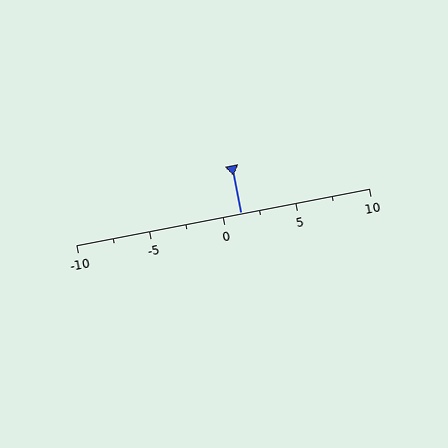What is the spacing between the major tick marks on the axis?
The major ticks are spaced 5 apart.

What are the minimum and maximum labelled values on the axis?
The axis runs from -10 to 10.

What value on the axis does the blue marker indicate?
The marker indicates approximately 1.2.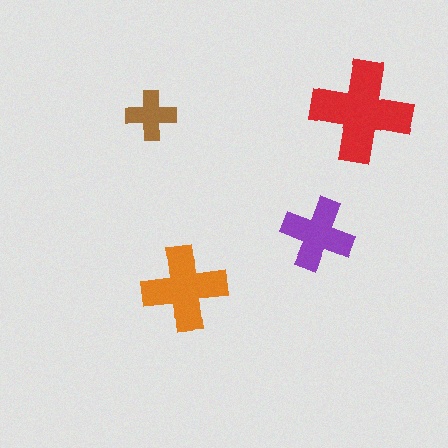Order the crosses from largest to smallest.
the red one, the orange one, the purple one, the brown one.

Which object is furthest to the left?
The brown cross is leftmost.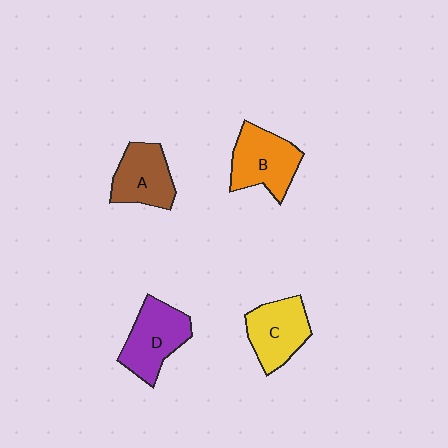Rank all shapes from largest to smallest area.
From largest to smallest: D (purple), B (orange), C (yellow), A (brown).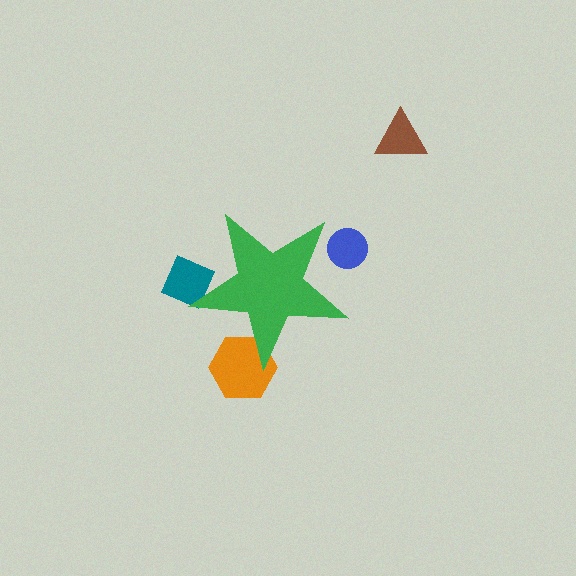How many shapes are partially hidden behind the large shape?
3 shapes are partially hidden.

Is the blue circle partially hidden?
Yes, the blue circle is partially hidden behind the green star.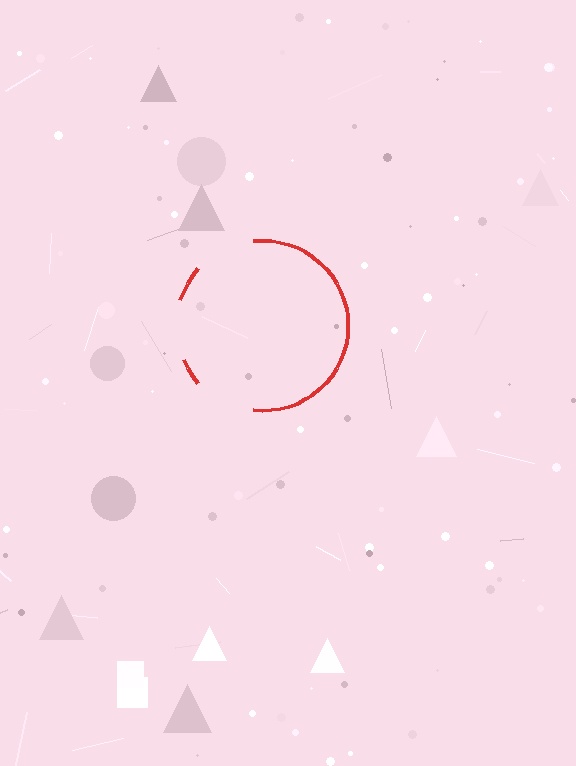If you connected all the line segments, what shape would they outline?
They would outline a circle.